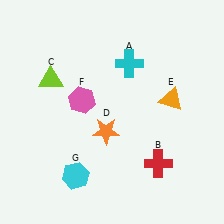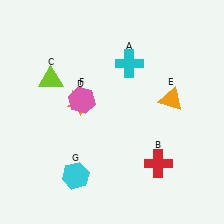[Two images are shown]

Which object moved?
The orange star (D) moved up.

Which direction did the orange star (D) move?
The orange star (D) moved up.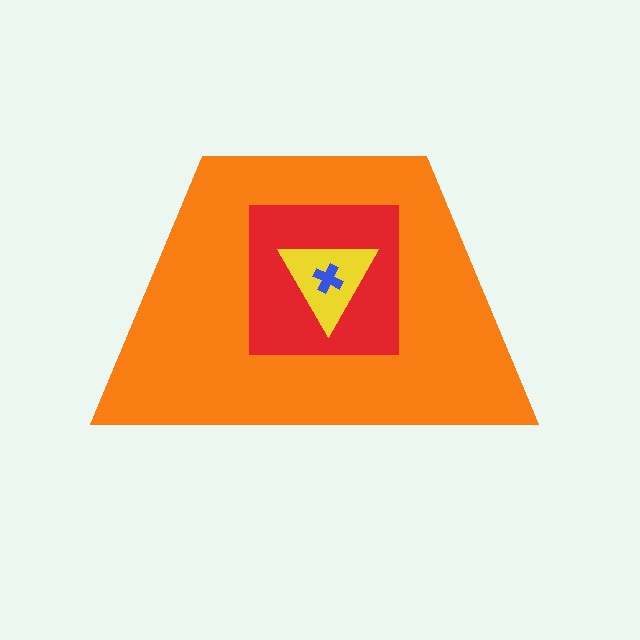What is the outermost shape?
The orange trapezoid.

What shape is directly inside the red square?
The yellow triangle.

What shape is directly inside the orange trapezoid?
The red square.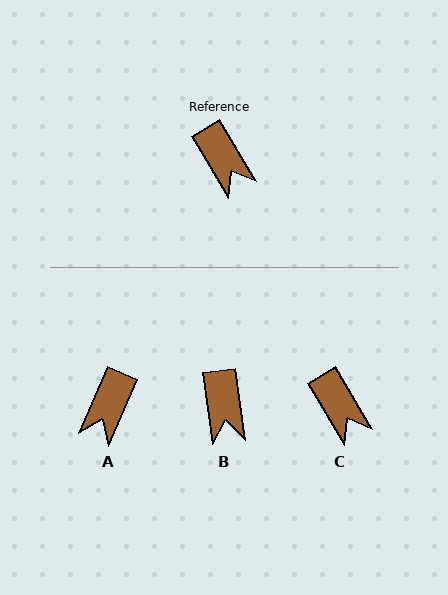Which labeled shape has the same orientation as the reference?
C.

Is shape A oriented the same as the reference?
No, it is off by about 54 degrees.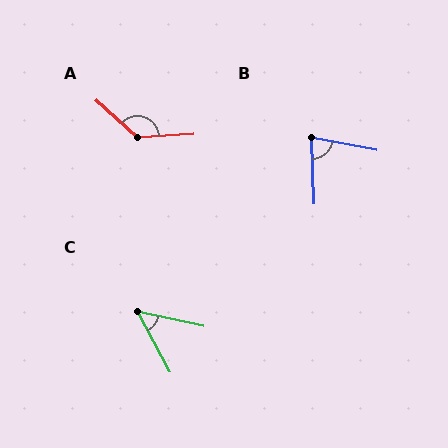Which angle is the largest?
A, at approximately 134 degrees.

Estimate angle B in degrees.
Approximately 78 degrees.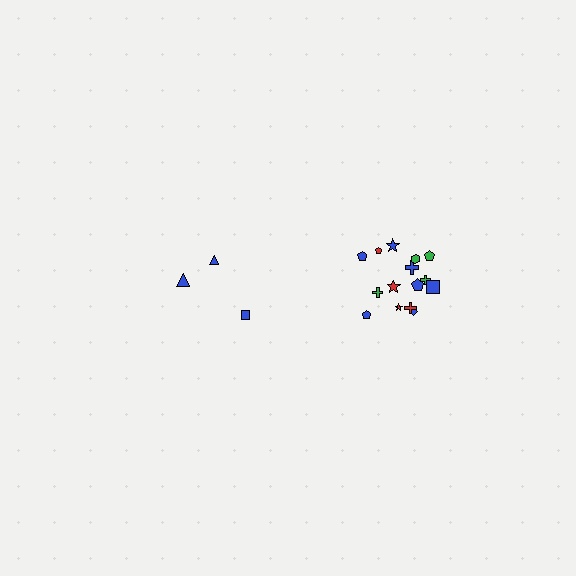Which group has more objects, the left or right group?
The right group.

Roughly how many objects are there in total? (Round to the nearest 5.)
Roughly 20 objects in total.